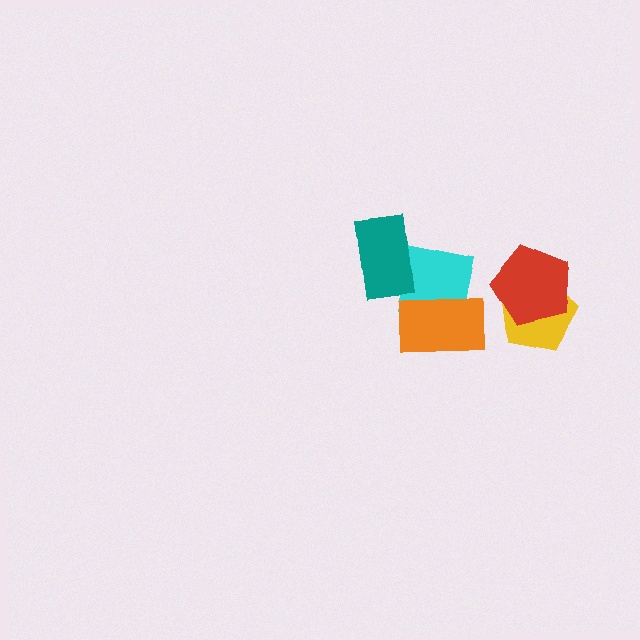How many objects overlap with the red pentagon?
1 object overlaps with the red pentagon.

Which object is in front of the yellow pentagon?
The red pentagon is in front of the yellow pentagon.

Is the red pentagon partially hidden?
No, no other shape covers it.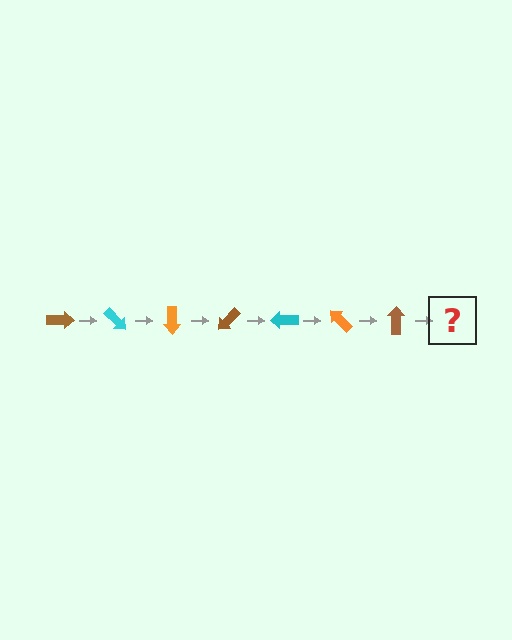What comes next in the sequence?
The next element should be a cyan arrow, rotated 315 degrees from the start.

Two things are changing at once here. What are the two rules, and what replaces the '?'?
The two rules are that it rotates 45 degrees each step and the color cycles through brown, cyan, and orange. The '?' should be a cyan arrow, rotated 315 degrees from the start.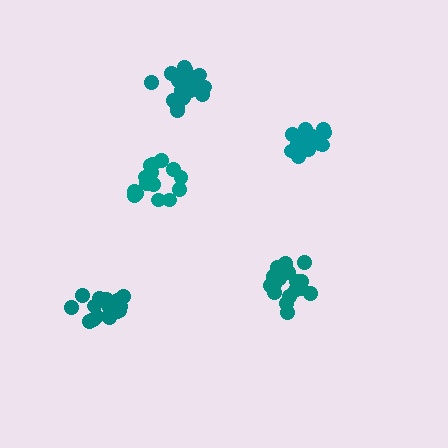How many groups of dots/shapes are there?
There are 5 groups.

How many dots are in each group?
Group 1: 18 dots, Group 2: 16 dots, Group 3: 14 dots, Group 4: 18 dots, Group 5: 19 dots (85 total).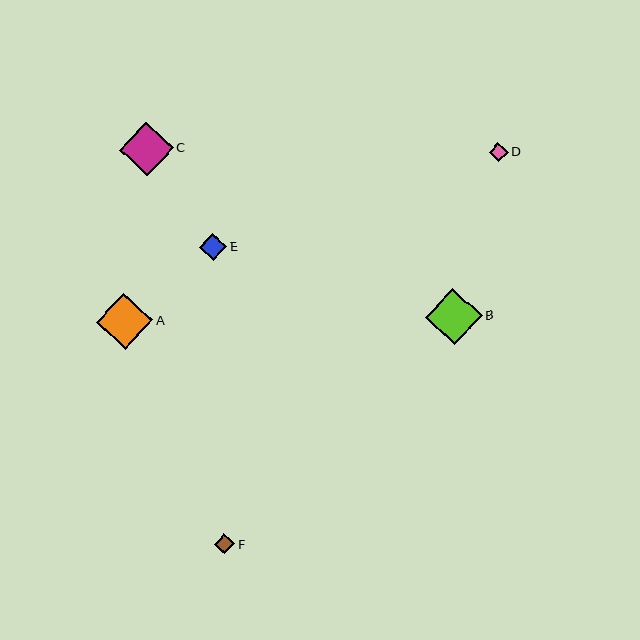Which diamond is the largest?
Diamond B is the largest with a size of approximately 56 pixels.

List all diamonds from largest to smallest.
From largest to smallest: B, A, C, E, F, D.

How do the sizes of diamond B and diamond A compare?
Diamond B and diamond A are approximately the same size.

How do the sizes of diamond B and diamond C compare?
Diamond B and diamond C are approximately the same size.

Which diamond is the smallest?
Diamond D is the smallest with a size of approximately 19 pixels.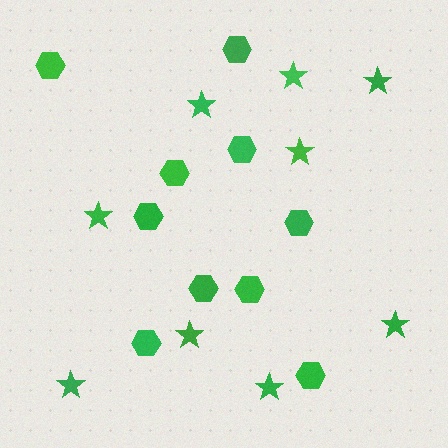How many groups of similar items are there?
There are 2 groups: one group of hexagons (10) and one group of stars (9).